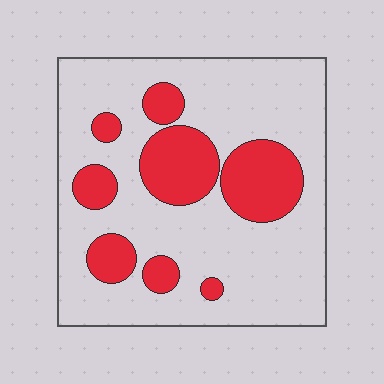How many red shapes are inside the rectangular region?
8.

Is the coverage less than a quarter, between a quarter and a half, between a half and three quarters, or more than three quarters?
Less than a quarter.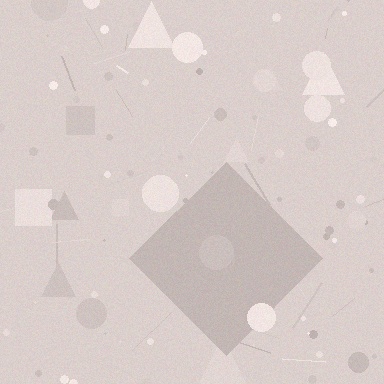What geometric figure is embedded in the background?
A diamond is embedded in the background.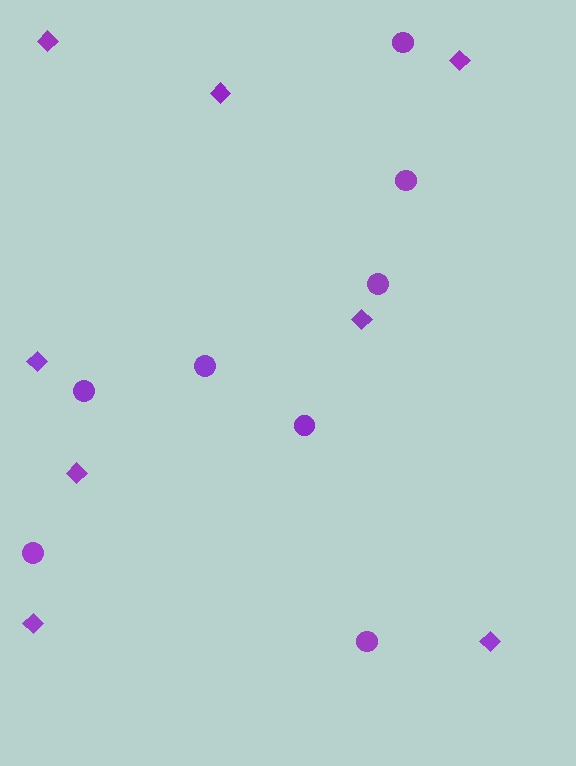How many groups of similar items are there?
There are 2 groups: one group of circles (8) and one group of diamonds (8).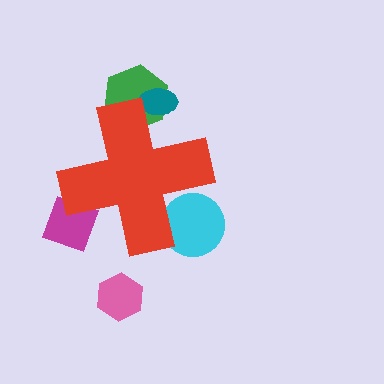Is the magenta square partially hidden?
Yes, the magenta square is partially hidden behind the red cross.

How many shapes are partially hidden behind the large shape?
4 shapes are partially hidden.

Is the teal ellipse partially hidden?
Yes, the teal ellipse is partially hidden behind the red cross.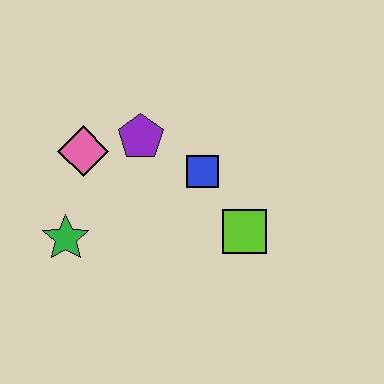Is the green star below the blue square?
Yes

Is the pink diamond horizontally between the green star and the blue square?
Yes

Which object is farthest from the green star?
The lime square is farthest from the green star.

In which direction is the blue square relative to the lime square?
The blue square is above the lime square.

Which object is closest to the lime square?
The blue square is closest to the lime square.